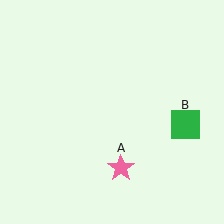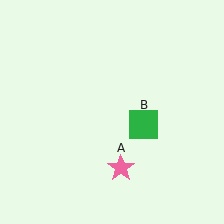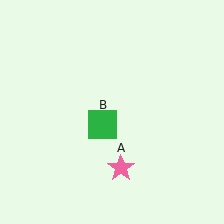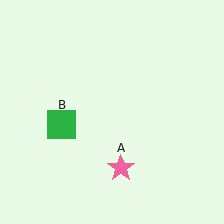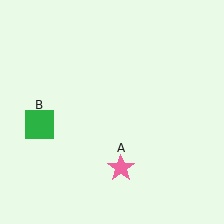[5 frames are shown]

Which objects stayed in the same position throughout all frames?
Pink star (object A) remained stationary.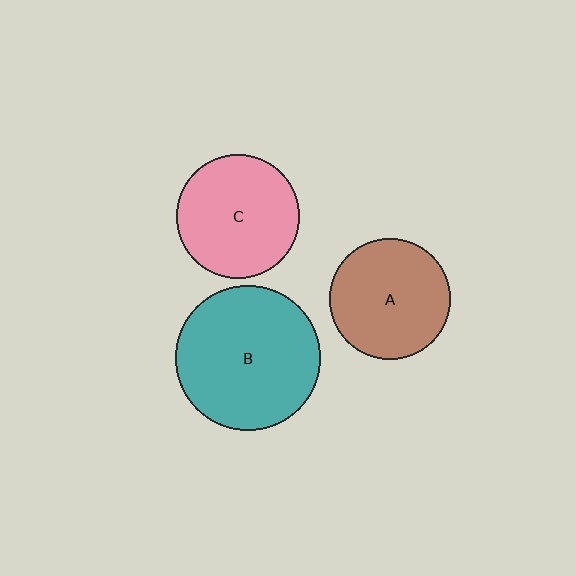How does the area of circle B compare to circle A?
Approximately 1.4 times.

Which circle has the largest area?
Circle B (teal).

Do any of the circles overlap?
No, none of the circles overlap.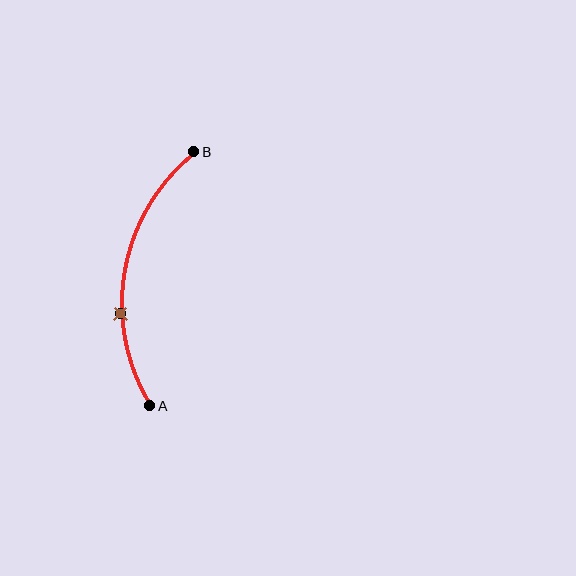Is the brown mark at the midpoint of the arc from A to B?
No. The brown mark lies on the arc but is closer to endpoint A. The arc midpoint would be at the point on the curve equidistant along the arc from both A and B.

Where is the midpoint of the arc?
The arc midpoint is the point on the curve farthest from the straight line joining A and B. It sits to the left of that line.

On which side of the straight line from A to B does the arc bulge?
The arc bulges to the left of the straight line connecting A and B.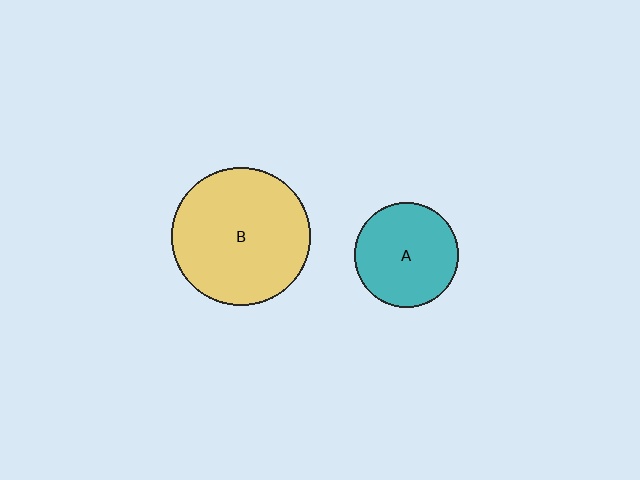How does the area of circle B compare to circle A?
Approximately 1.7 times.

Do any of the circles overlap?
No, none of the circles overlap.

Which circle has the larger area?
Circle B (yellow).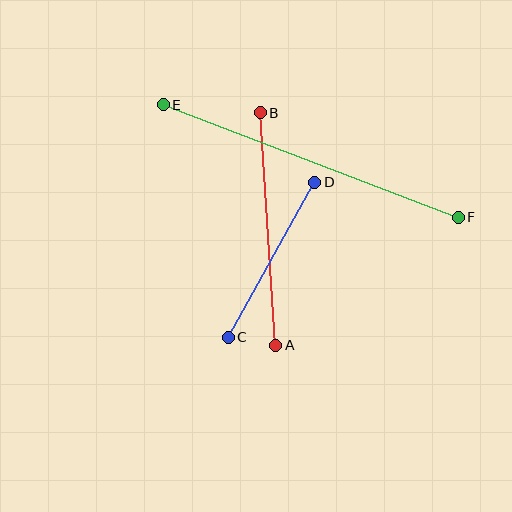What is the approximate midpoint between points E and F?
The midpoint is at approximately (311, 161) pixels.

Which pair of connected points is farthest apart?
Points E and F are farthest apart.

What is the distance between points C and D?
The distance is approximately 178 pixels.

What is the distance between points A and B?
The distance is approximately 233 pixels.